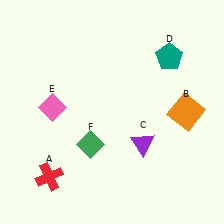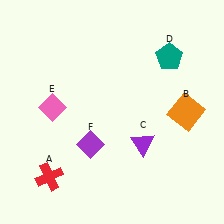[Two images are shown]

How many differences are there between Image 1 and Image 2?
There is 1 difference between the two images.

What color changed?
The diamond (F) changed from green in Image 1 to purple in Image 2.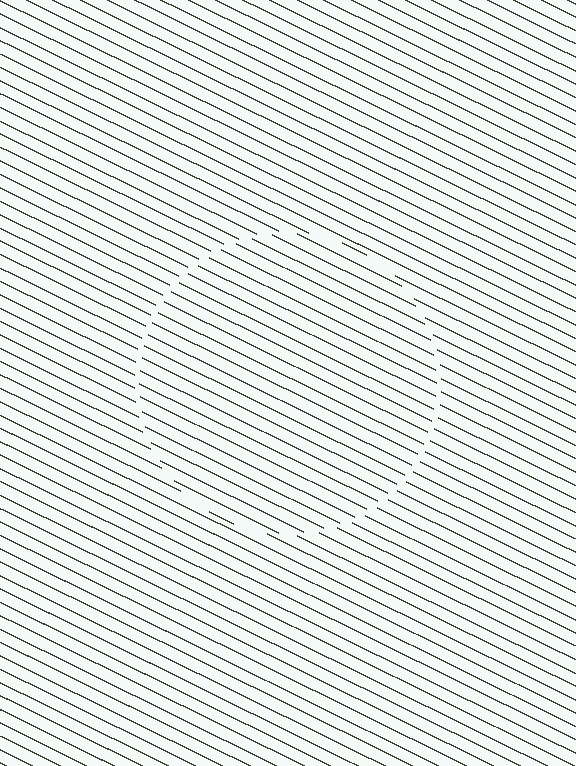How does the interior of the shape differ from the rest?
The interior of the shape contains the same grating, shifted by half a period — the contour is defined by the phase discontinuity where line-ends from the inner and outer gratings abut.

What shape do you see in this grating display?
An illusory circle. The interior of the shape contains the same grating, shifted by half a period — the contour is defined by the phase discontinuity where line-ends from the inner and outer gratings abut.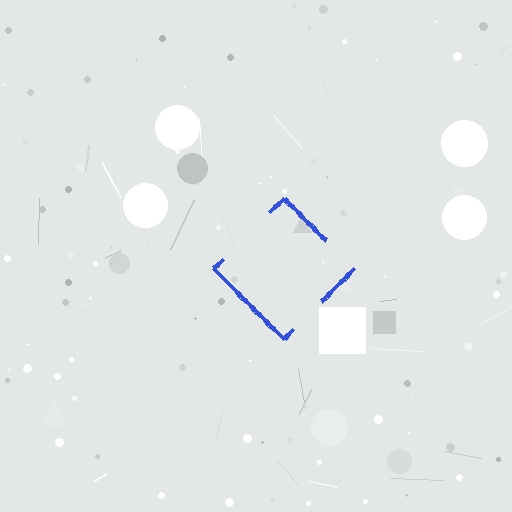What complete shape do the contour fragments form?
The contour fragments form a diamond.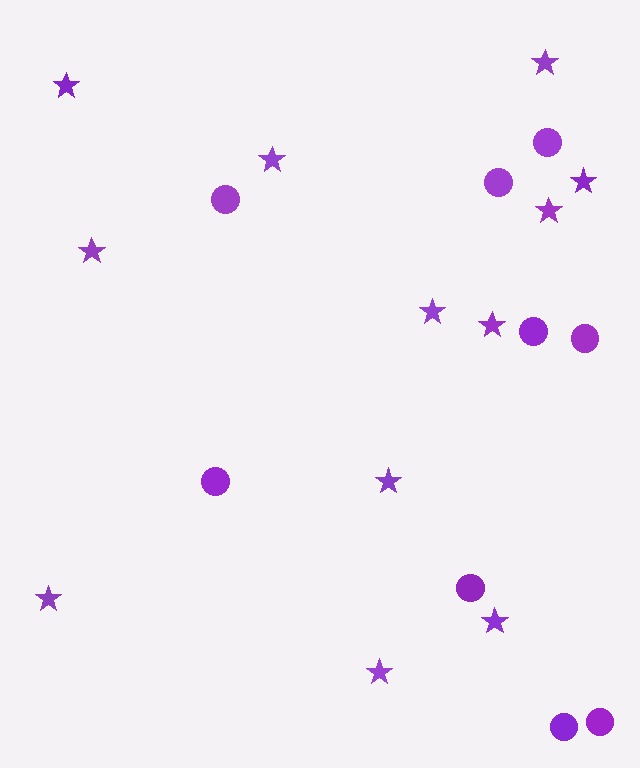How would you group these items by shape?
There are 2 groups: one group of stars (12) and one group of circles (9).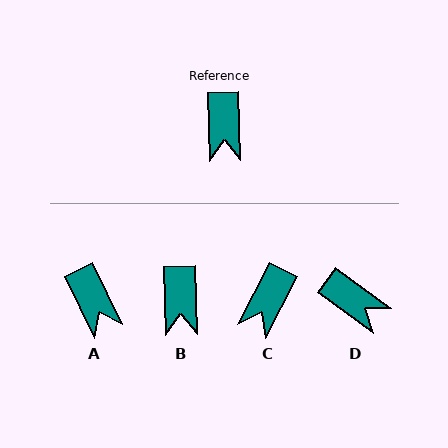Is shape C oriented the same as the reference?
No, it is off by about 29 degrees.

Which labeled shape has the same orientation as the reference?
B.